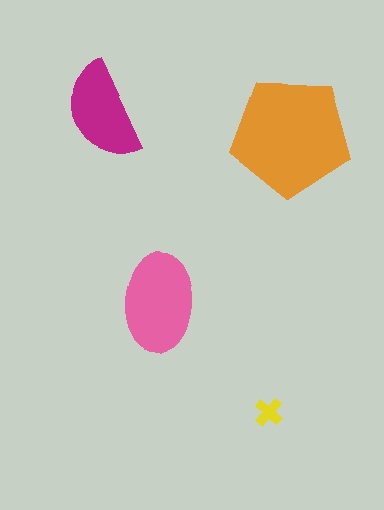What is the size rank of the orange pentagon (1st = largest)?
1st.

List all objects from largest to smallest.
The orange pentagon, the pink ellipse, the magenta semicircle, the yellow cross.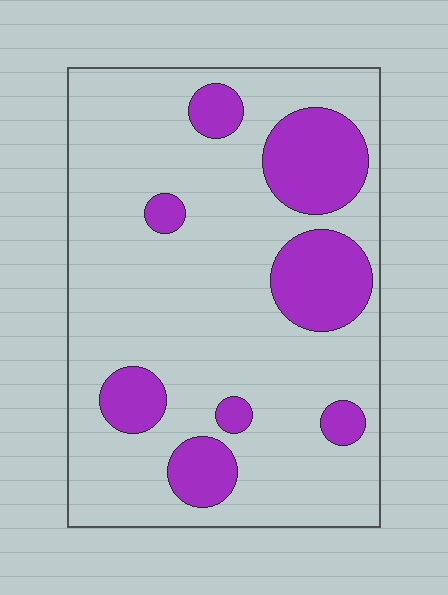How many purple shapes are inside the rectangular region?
8.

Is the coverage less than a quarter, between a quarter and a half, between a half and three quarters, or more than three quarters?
Less than a quarter.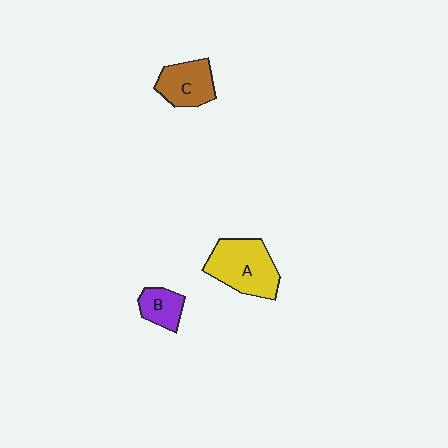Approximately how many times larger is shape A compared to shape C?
Approximately 1.5 times.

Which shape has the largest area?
Shape A (yellow).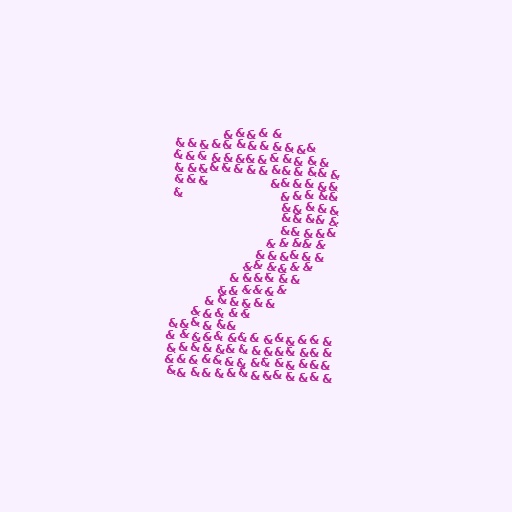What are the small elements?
The small elements are ampersands.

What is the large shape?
The large shape is the digit 2.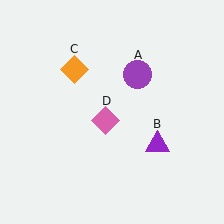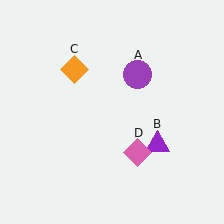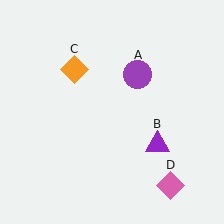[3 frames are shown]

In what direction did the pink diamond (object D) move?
The pink diamond (object D) moved down and to the right.